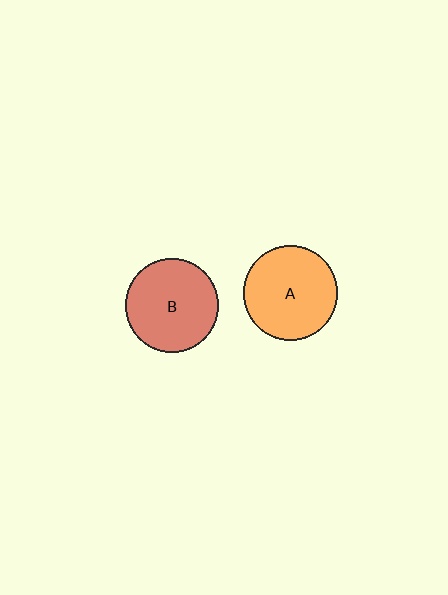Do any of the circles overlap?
No, none of the circles overlap.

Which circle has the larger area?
Circle A (orange).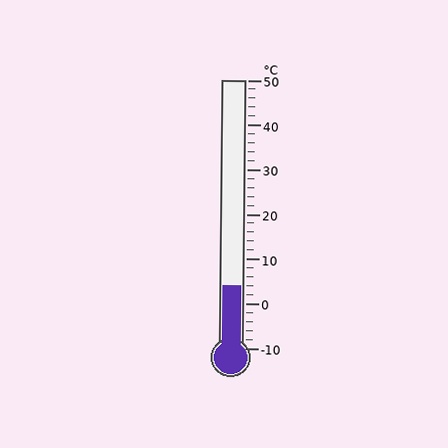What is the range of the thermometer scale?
The thermometer scale ranges from -10°C to 50°C.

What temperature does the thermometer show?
The thermometer shows approximately 4°C.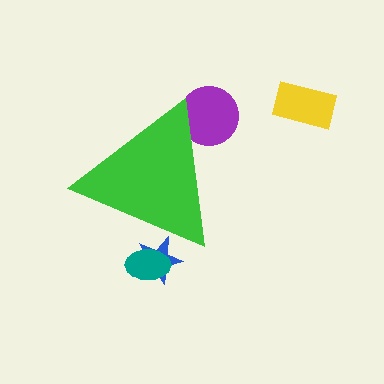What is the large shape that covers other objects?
A green triangle.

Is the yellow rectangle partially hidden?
No, the yellow rectangle is fully visible.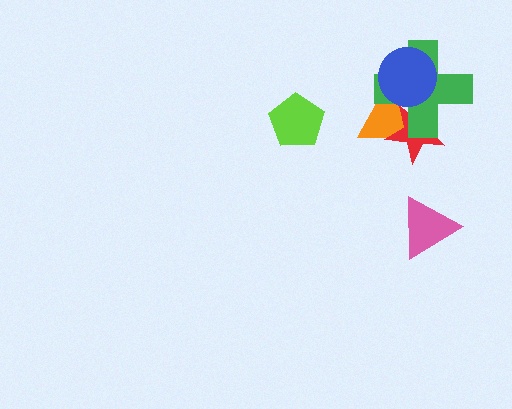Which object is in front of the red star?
The green cross is in front of the red star.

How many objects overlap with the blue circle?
2 objects overlap with the blue circle.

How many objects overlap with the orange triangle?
3 objects overlap with the orange triangle.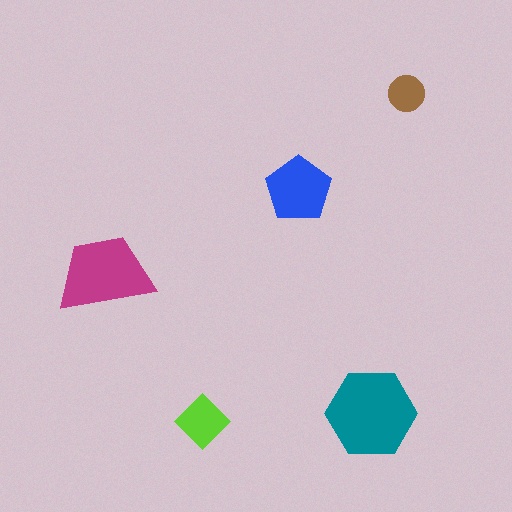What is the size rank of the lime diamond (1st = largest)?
4th.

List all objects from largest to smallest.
The teal hexagon, the magenta trapezoid, the blue pentagon, the lime diamond, the brown circle.